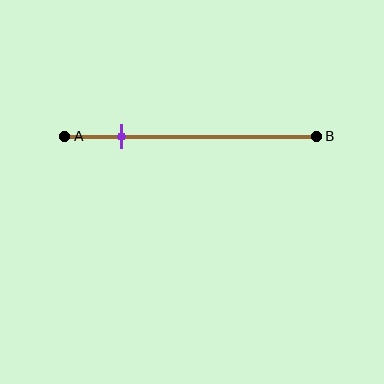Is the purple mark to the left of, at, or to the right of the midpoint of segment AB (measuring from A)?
The purple mark is to the left of the midpoint of segment AB.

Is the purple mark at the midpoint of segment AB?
No, the mark is at about 25% from A, not at the 50% midpoint.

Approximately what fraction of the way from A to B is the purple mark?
The purple mark is approximately 25% of the way from A to B.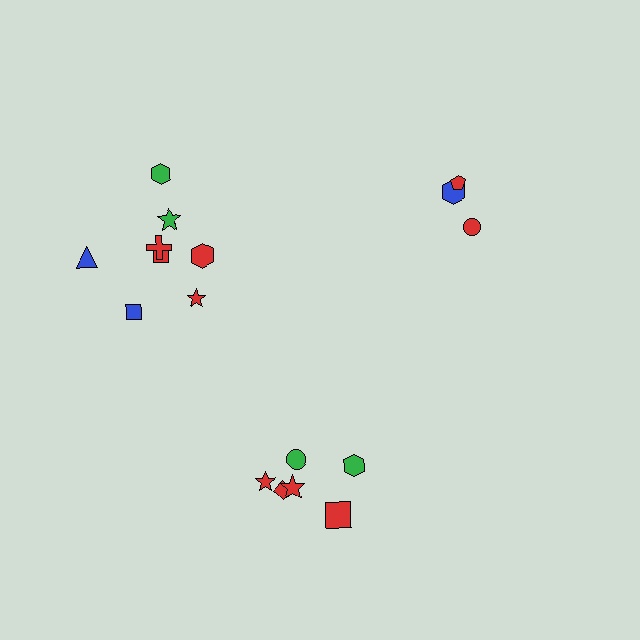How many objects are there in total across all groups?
There are 17 objects.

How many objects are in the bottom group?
There are 6 objects.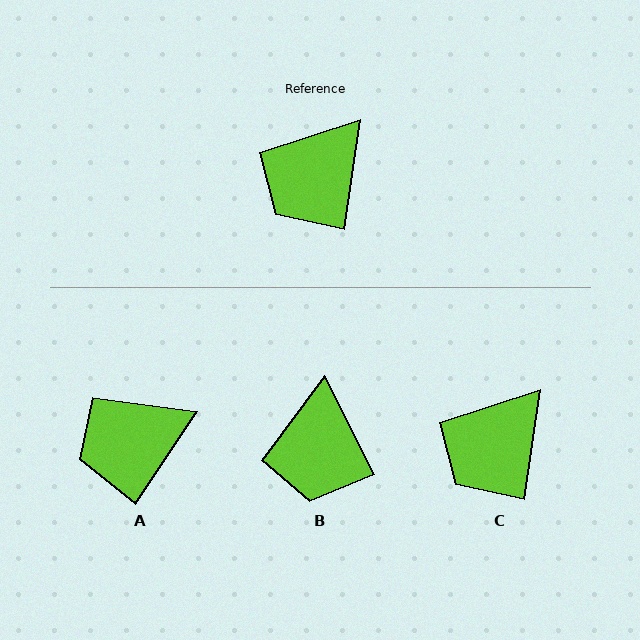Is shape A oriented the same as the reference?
No, it is off by about 26 degrees.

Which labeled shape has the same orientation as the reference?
C.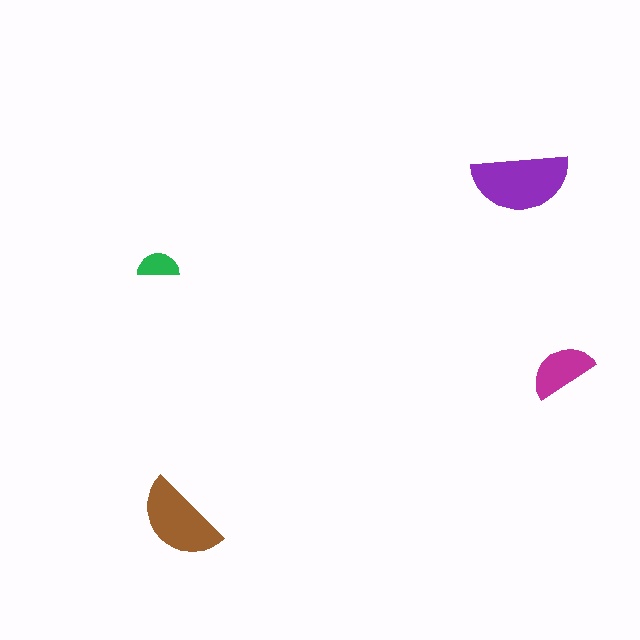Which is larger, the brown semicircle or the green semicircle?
The brown one.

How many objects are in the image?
There are 4 objects in the image.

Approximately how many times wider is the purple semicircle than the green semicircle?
About 2.5 times wider.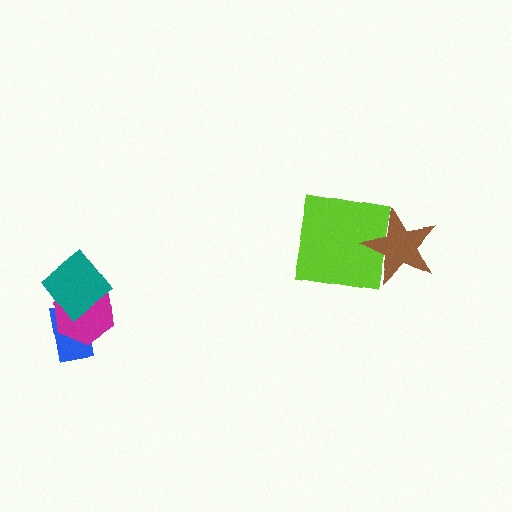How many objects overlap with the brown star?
1 object overlaps with the brown star.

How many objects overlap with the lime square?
1 object overlaps with the lime square.